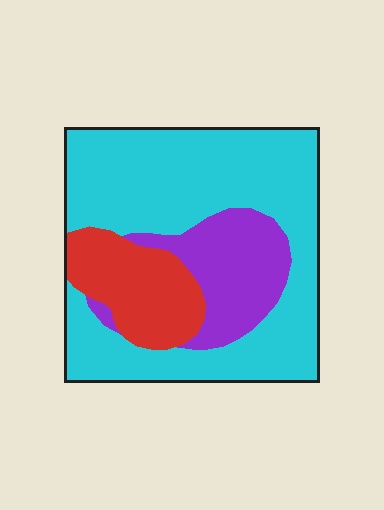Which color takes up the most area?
Cyan, at roughly 65%.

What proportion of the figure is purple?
Purple takes up between a sixth and a third of the figure.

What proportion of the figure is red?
Red covers roughly 15% of the figure.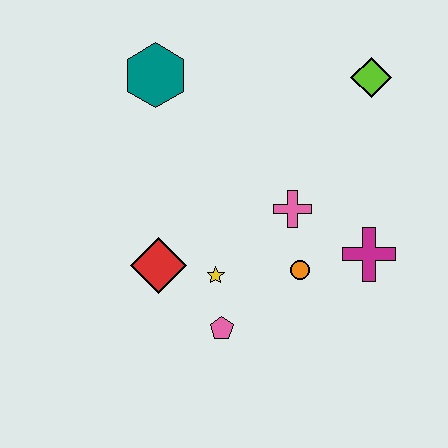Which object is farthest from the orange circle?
The teal hexagon is farthest from the orange circle.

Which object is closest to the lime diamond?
The pink cross is closest to the lime diamond.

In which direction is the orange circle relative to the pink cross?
The orange circle is below the pink cross.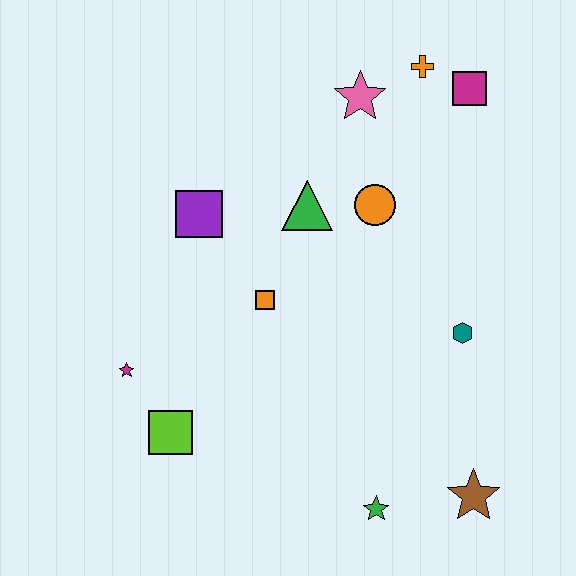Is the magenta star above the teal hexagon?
No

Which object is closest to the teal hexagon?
The orange circle is closest to the teal hexagon.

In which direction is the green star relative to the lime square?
The green star is to the right of the lime square.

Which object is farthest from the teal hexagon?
The magenta star is farthest from the teal hexagon.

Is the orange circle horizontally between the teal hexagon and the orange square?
Yes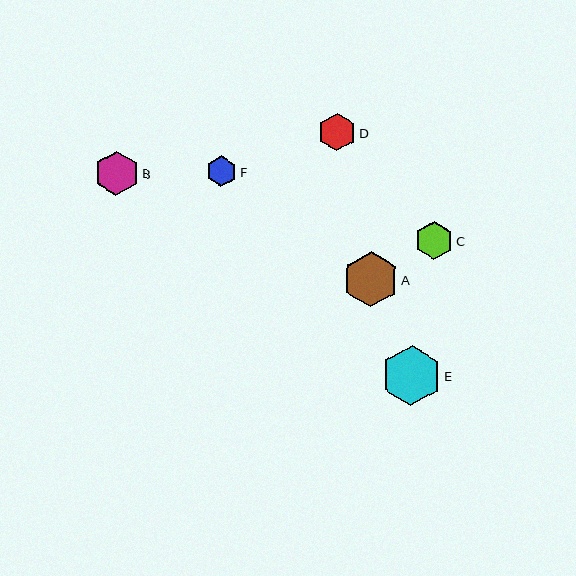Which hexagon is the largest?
Hexagon E is the largest with a size of approximately 60 pixels.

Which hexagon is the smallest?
Hexagon F is the smallest with a size of approximately 30 pixels.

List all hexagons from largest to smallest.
From largest to smallest: E, A, B, C, D, F.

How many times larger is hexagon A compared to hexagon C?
Hexagon A is approximately 1.5 times the size of hexagon C.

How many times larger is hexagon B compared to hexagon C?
Hexagon B is approximately 1.2 times the size of hexagon C.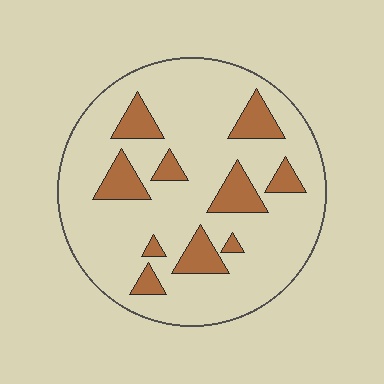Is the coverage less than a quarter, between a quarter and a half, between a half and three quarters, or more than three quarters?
Less than a quarter.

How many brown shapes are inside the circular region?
10.